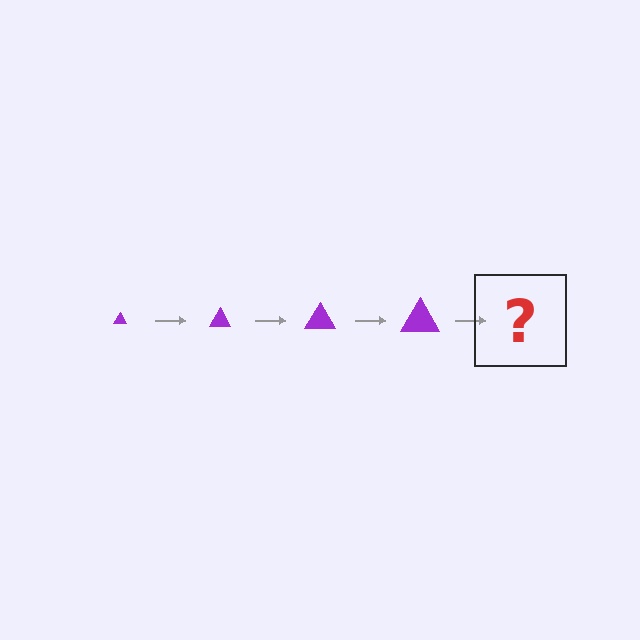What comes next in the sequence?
The next element should be a purple triangle, larger than the previous one.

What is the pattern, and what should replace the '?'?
The pattern is that the triangle gets progressively larger each step. The '?' should be a purple triangle, larger than the previous one.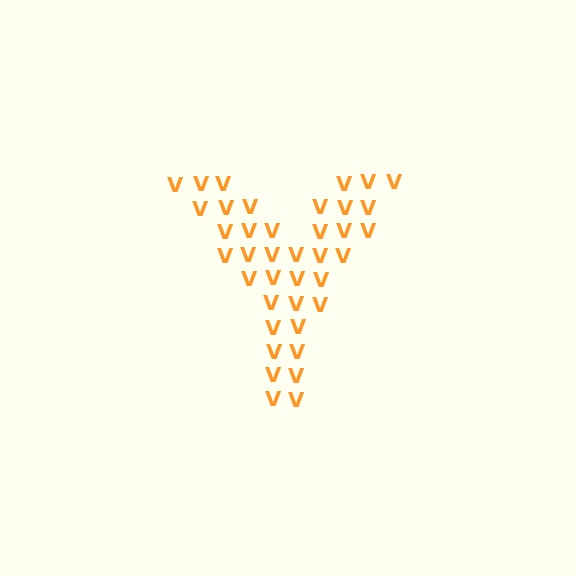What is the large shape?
The large shape is the letter Y.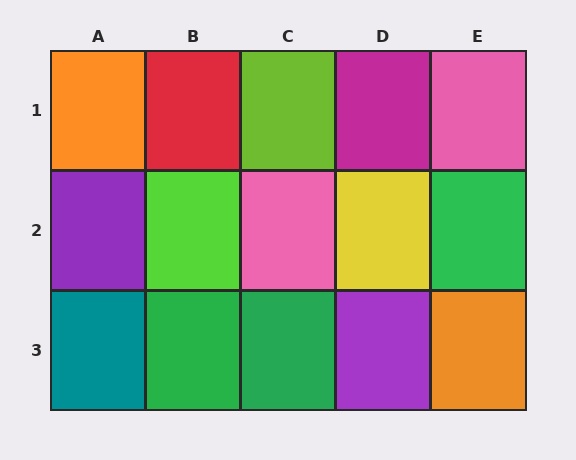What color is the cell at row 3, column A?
Teal.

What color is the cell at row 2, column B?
Lime.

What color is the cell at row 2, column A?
Purple.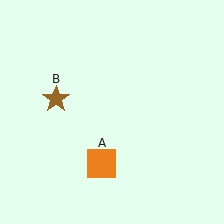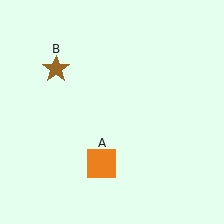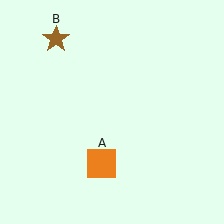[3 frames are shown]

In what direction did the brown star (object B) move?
The brown star (object B) moved up.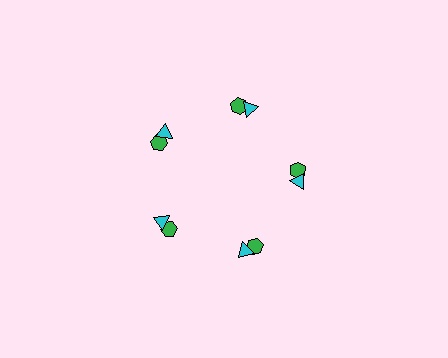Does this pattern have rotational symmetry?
Yes, this pattern has 5-fold rotational symmetry. It looks the same after rotating 72 degrees around the center.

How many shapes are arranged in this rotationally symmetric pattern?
There are 10 shapes, arranged in 5 groups of 2.